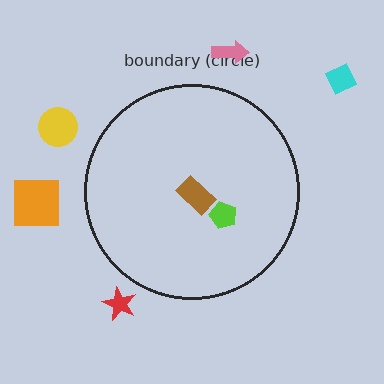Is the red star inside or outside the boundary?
Outside.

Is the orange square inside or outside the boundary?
Outside.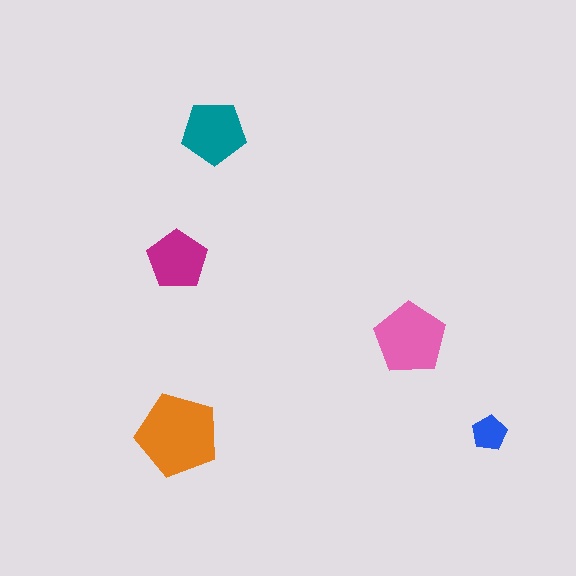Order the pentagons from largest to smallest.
the orange one, the pink one, the teal one, the magenta one, the blue one.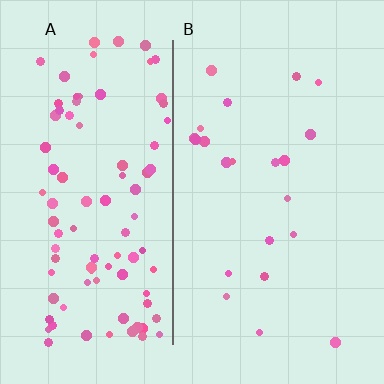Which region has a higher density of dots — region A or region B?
A (the left).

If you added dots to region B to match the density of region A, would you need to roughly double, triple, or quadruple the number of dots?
Approximately quadruple.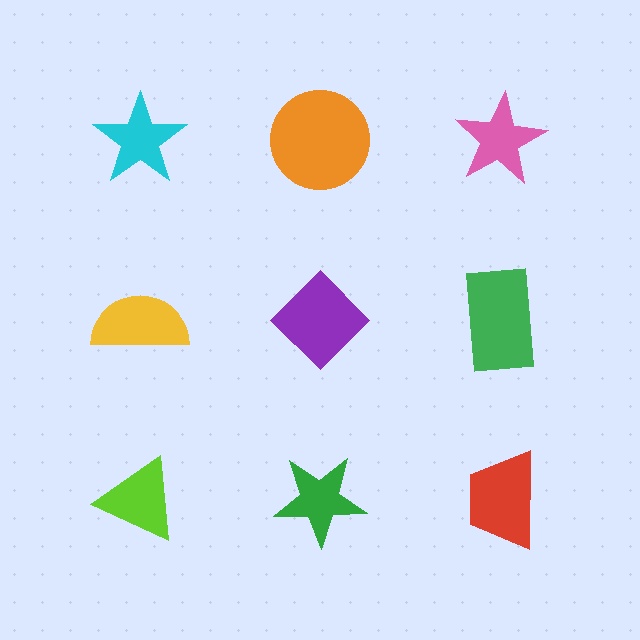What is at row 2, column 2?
A purple diamond.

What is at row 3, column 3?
A red trapezoid.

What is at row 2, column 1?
A yellow semicircle.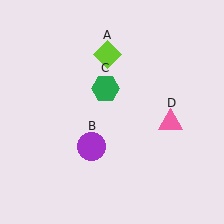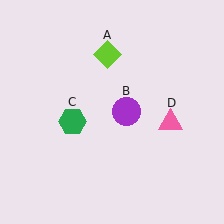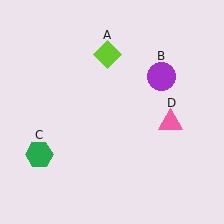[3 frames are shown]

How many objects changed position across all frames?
2 objects changed position: purple circle (object B), green hexagon (object C).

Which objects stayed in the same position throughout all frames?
Lime diamond (object A) and pink triangle (object D) remained stationary.